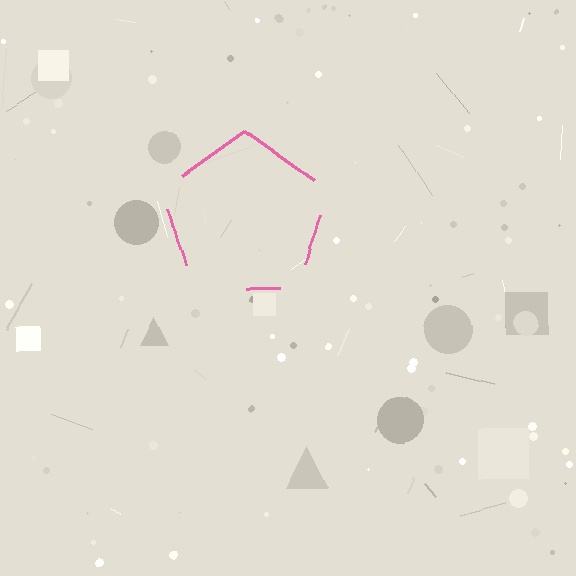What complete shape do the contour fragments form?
The contour fragments form a pentagon.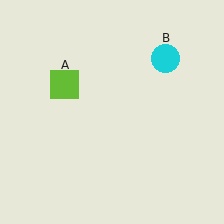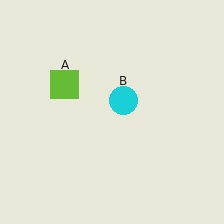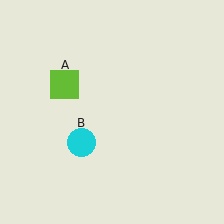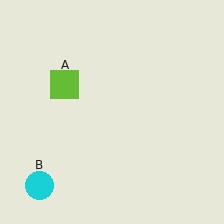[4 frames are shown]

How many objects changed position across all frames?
1 object changed position: cyan circle (object B).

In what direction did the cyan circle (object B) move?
The cyan circle (object B) moved down and to the left.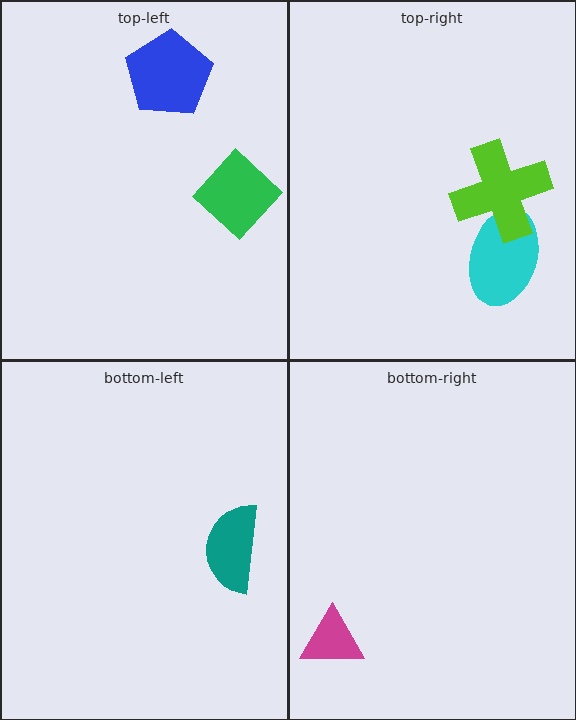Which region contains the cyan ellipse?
The top-right region.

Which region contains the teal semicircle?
The bottom-left region.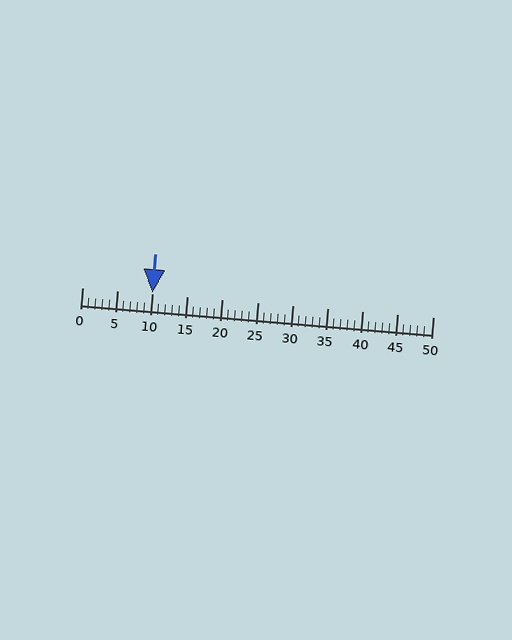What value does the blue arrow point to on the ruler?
The blue arrow points to approximately 10.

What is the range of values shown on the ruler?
The ruler shows values from 0 to 50.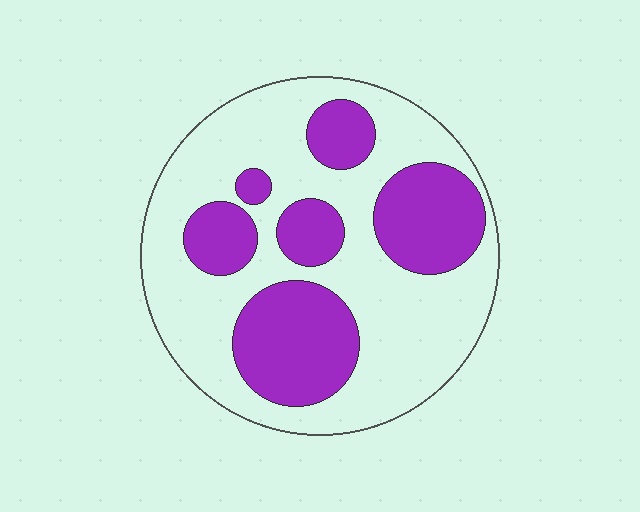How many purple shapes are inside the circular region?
6.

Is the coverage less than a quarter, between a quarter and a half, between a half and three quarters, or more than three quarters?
Between a quarter and a half.